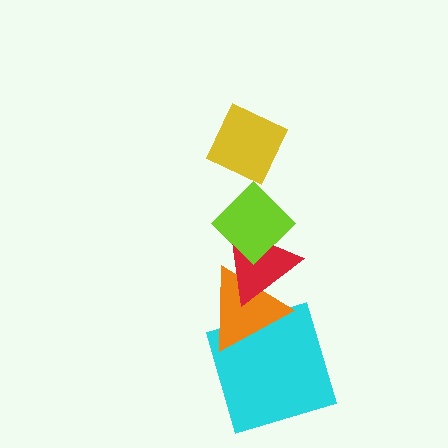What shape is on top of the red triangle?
The lime diamond is on top of the red triangle.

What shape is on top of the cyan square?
The orange triangle is on top of the cyan square.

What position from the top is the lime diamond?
The lime diamond is 2nd from the top.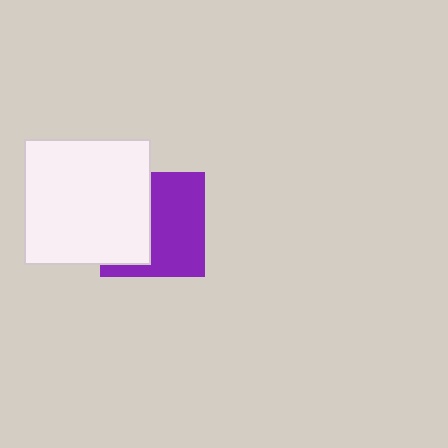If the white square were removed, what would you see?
You would see the complete purple square.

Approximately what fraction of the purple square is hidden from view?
Roughly 44% of the purple square is hidden behind the white square.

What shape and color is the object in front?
The object in front is a white square.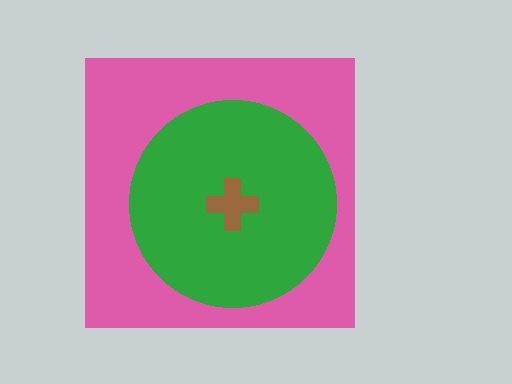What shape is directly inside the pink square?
The green circle.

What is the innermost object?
The brown cross.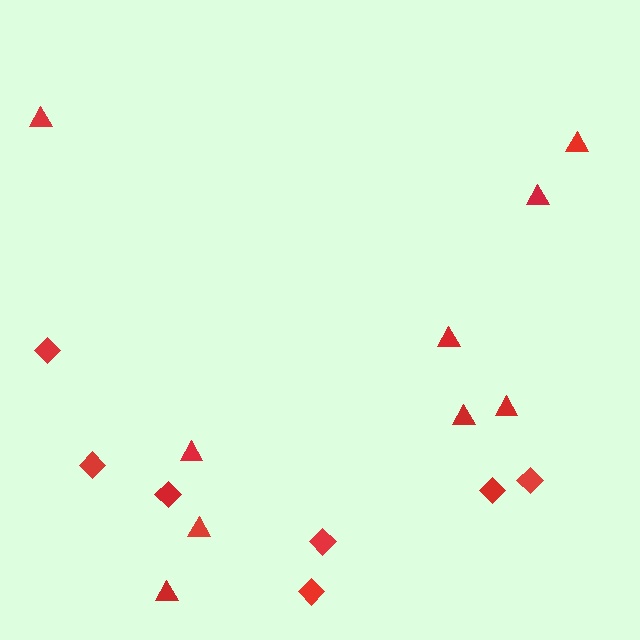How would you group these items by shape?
There are 2 groups: one group of triangles (9) and one group of diamonds (7).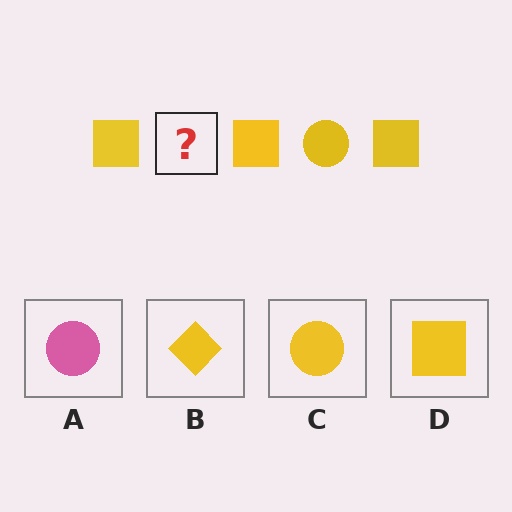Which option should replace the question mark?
Option C.